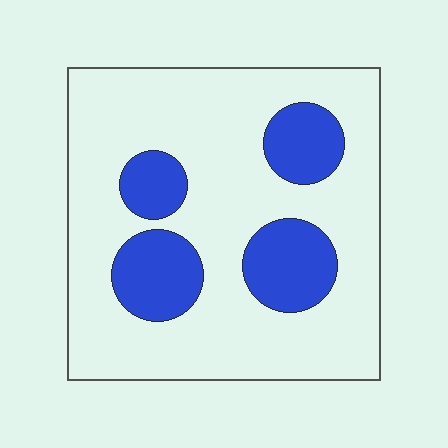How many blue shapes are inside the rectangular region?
4.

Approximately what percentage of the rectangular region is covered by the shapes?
Approximately 25%.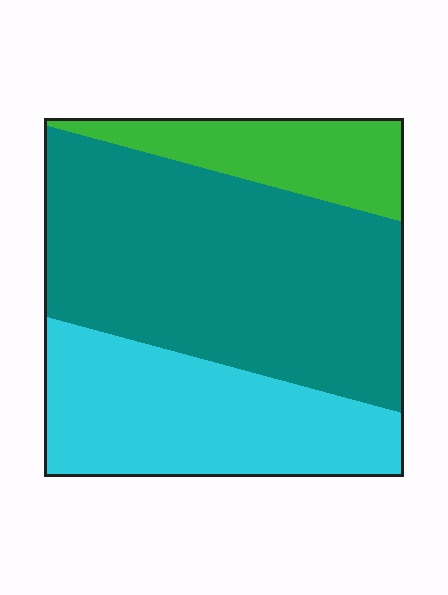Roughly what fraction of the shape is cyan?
Cyan takes up between a sixth and a third of the shape.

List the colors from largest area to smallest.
From largest to smallest: teal, cyan, green.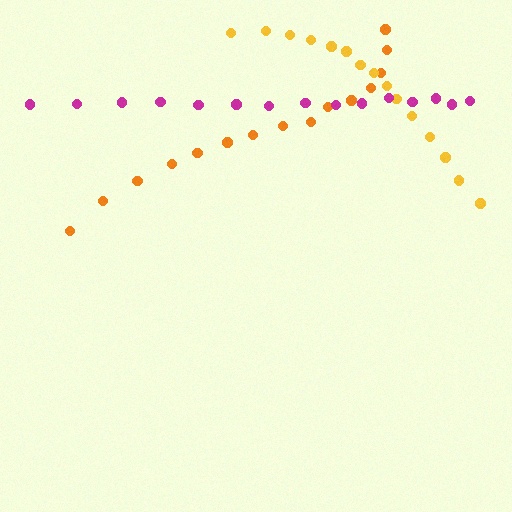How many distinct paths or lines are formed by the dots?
There are 3 distinct paths.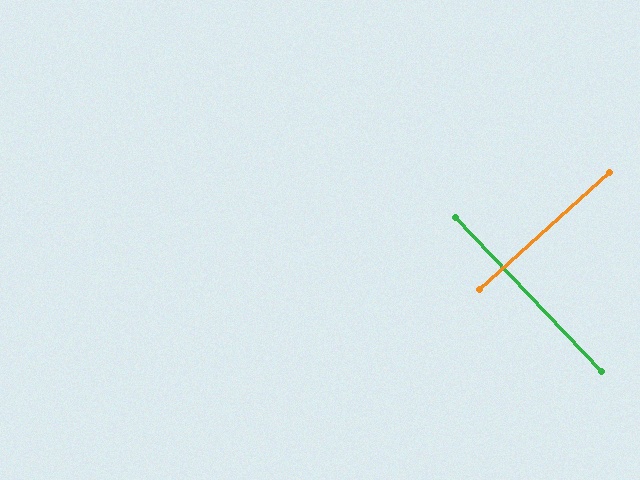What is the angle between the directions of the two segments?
Approximately 88 degrees.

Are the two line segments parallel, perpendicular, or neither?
Perpendicular — they meet at approximately 88°.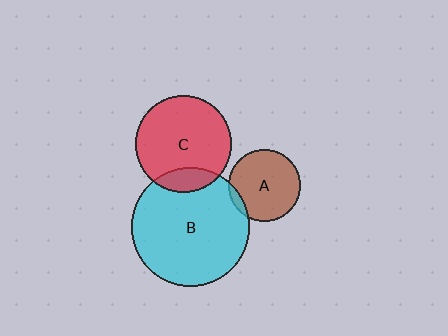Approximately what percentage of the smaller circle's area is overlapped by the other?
Approximately 15%.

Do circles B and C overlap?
Yes.